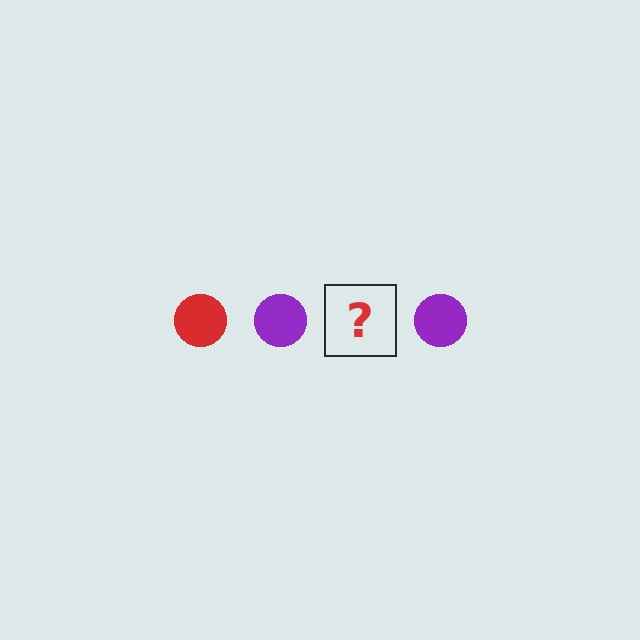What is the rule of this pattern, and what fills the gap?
The rule is that the pattern cycles through red, purple circles. The gap should be filled with a red circle.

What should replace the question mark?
The question mark should be replaced with a red circle.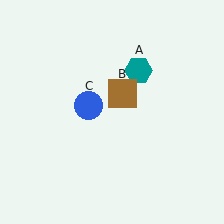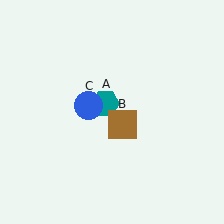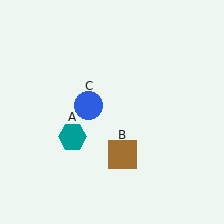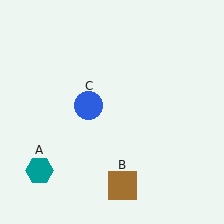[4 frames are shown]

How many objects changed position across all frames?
2 objects changed position: teal hexagon (object A), brown square (object B).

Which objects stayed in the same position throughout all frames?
Blue circle (object C) remained stationary.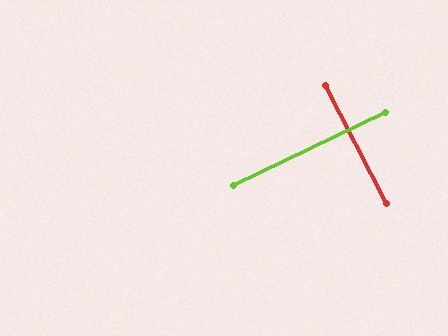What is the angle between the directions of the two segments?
Approximately 88 degrees.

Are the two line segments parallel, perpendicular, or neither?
Perpendicular — they meet at approximately 88°.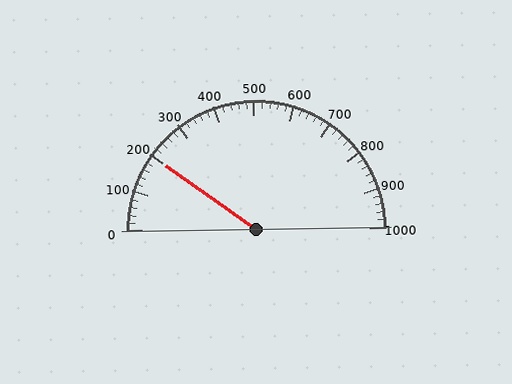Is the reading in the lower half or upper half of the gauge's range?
The reading is in the lower half of the range (0 to 1000).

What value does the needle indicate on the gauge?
The needle indicates approximately 200.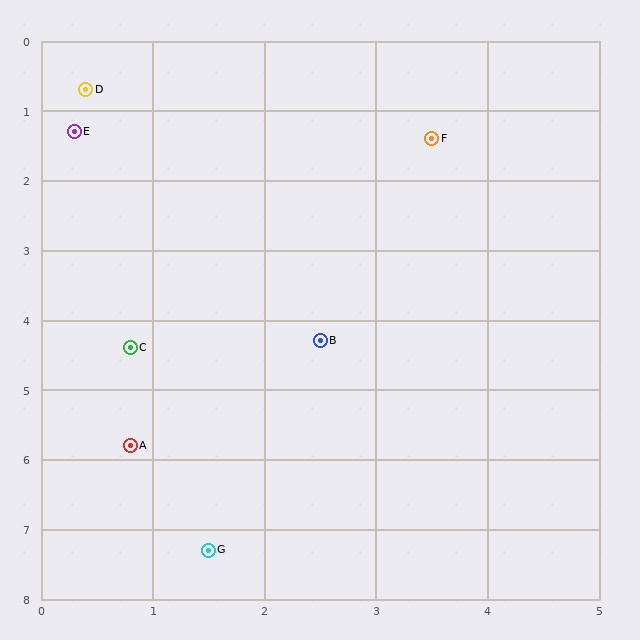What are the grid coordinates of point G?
Point G is at approximately (1.5, 7.3).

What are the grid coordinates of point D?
Point D is at approximately (0.4, 0.7).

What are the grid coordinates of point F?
Point F is at approximately (3.5, 1.4).